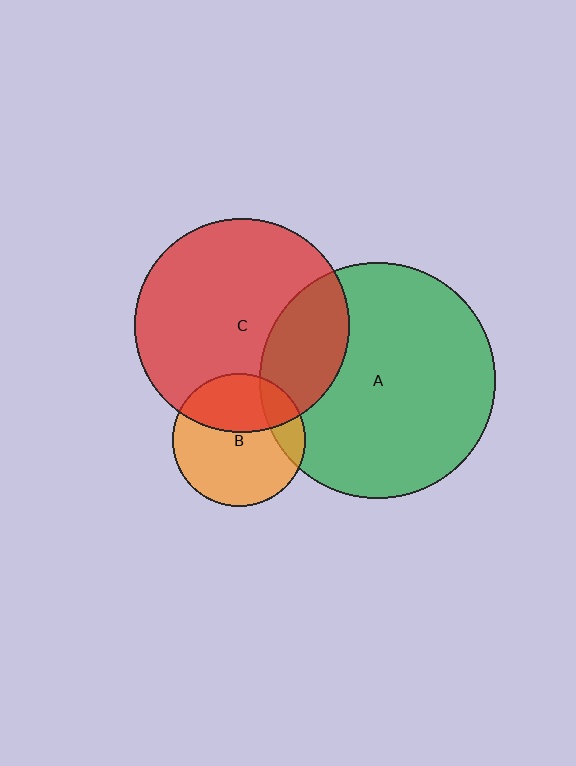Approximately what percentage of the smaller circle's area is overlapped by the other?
Approximately 35%.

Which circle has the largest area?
Circle A (green).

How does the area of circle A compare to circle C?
Approximately 1.2 times.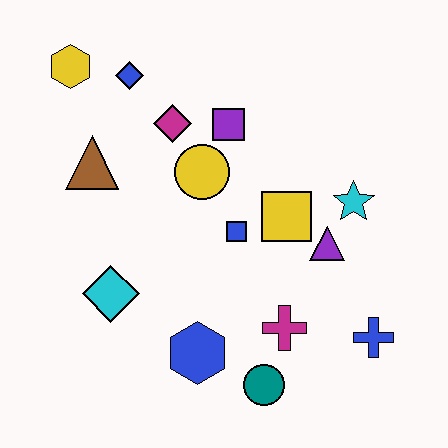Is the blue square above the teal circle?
Yes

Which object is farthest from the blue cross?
The yellow hexagon is farthest from the blue cross.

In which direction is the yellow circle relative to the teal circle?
The yellow circle is above the teal circle.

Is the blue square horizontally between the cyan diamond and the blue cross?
Yes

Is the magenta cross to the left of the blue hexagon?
No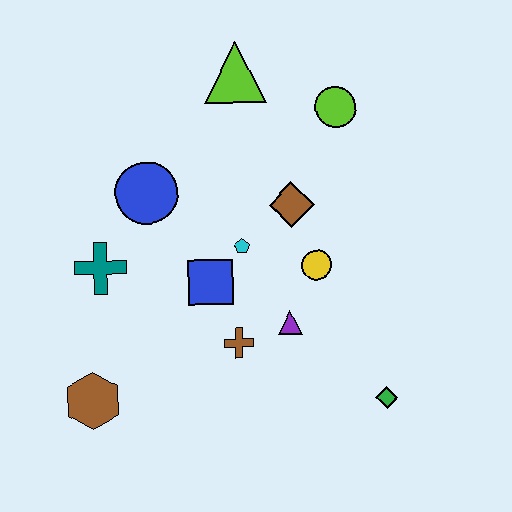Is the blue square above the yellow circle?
No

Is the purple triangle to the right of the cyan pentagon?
Yes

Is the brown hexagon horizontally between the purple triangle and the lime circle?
No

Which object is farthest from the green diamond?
The lime triangle is farthest from the green diamond.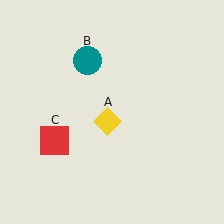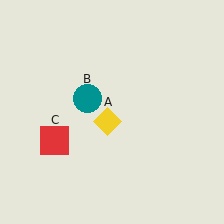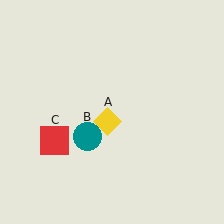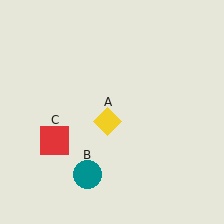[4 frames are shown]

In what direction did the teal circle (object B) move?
The teal circle (object B) moved down.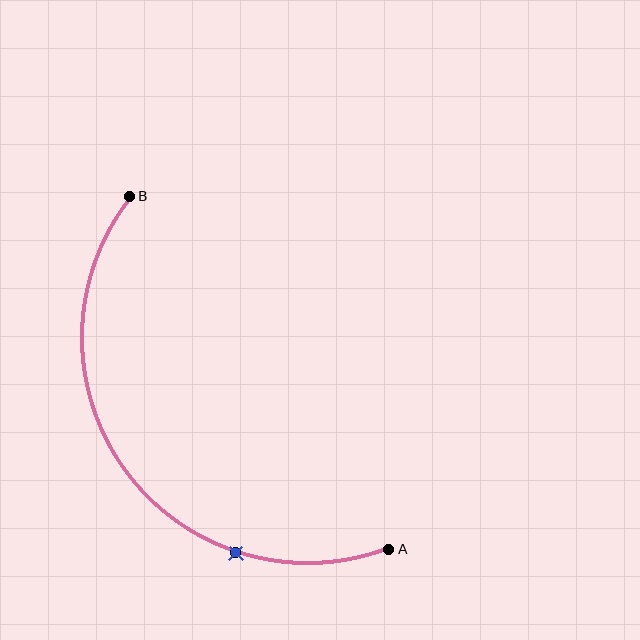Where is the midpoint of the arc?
The arc midpoint is the point on the curve farthest from the straight line joining A and B. It sits below and to the left of that line.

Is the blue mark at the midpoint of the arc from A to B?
No. The blue mark lies on the arc but is closer to endpoint A. The arc midpoint would be at the point on the curve equidistant along the arc from both A and B.